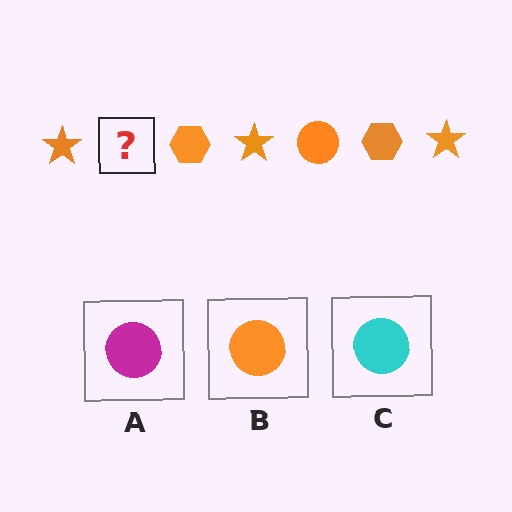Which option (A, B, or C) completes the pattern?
B.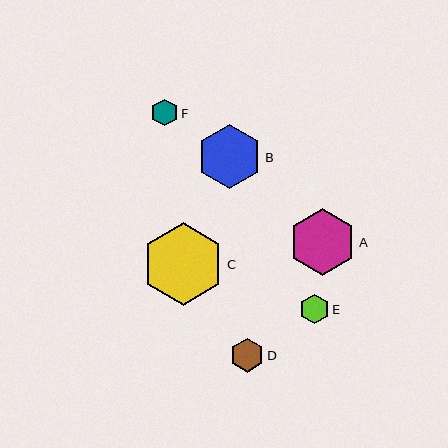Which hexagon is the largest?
Hexagon C is the largest with a size of approximately 82 pixels.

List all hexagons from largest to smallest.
From largest to smallest: C, A, B, D, E, F.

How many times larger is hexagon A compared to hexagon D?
Hexagon A is approximately 2.0 times the size of hexagon D.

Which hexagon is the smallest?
Hexagon F is the smallest with a size of approximately 27 pixels.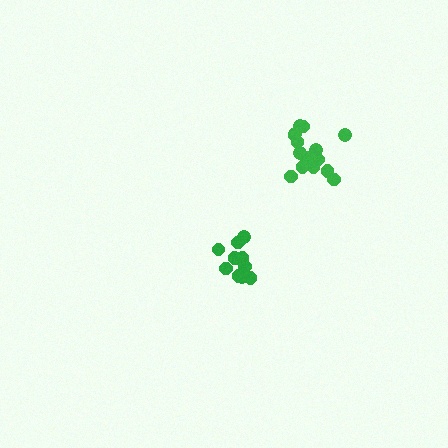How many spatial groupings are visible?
There are 2 spatial groupings.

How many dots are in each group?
Group 1: 12 dots, Group 2: 16 dots (28 total).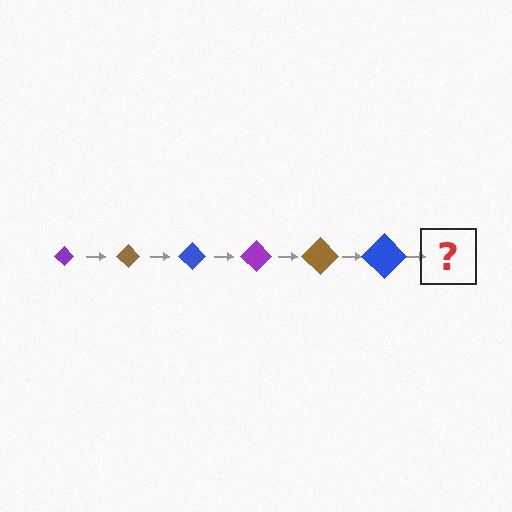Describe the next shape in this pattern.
It should be a purple diamond, larger than the previous one.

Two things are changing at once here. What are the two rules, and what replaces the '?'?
The two rules are that the diamond grows larger each step and the color cycles through purple, brown, and blue. The '?' should be a purple diamond, larger than the previous one.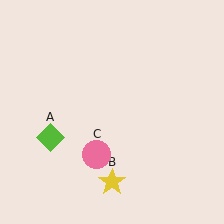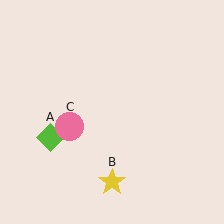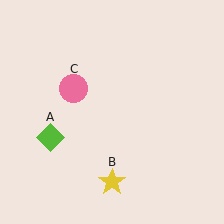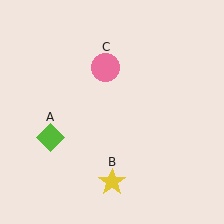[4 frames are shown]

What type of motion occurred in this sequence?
The pink circle (object C) rotated clockwise around the center of the scene.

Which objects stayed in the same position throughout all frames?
Lime diamond (object A) and yellow star (object B) remained stationary.